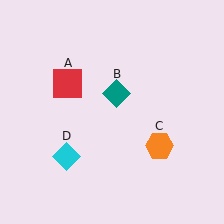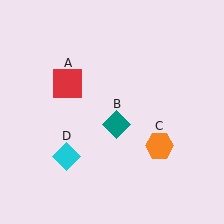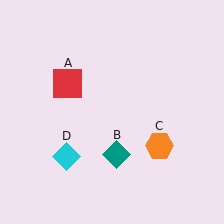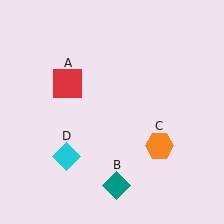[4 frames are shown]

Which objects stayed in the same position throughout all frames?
Red square (object A) and orange hexagon (object C) and cyan diamond (object D) remained stationary.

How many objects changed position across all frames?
1 object changed position: teal diamond (object B).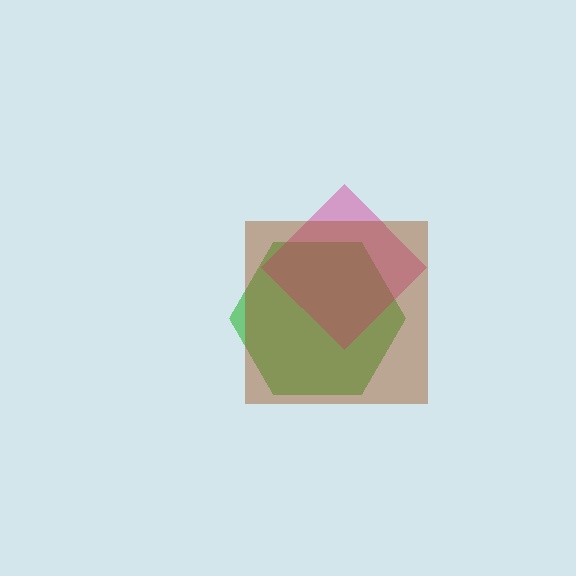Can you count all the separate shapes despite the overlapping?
Yes, there are 3 separate shapes.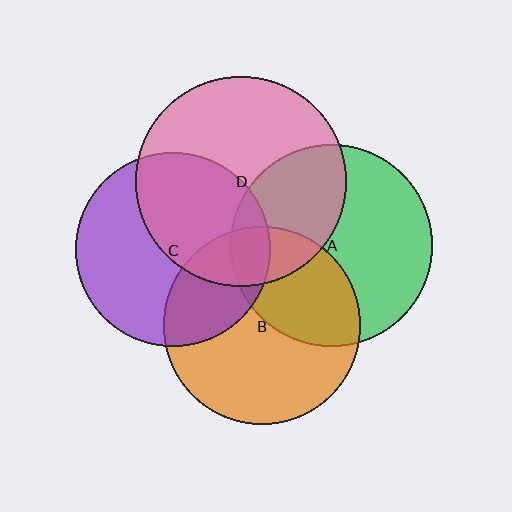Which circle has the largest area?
Circle D (pink).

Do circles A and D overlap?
Yes.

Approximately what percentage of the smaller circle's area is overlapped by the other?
Approximately 35%.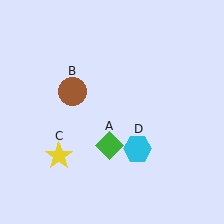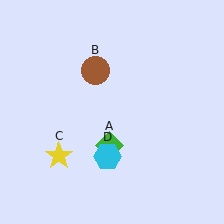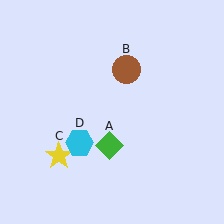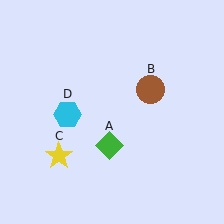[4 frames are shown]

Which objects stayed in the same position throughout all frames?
Green diamond (object A) and yellow star (object C) remained stationary.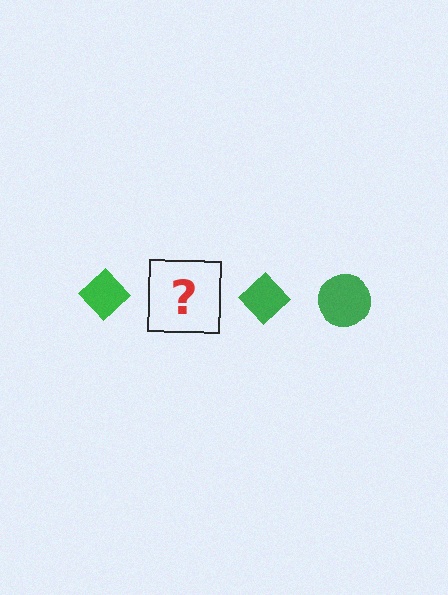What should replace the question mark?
The question mark should be replaced with a green circle.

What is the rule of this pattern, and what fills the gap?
The rule is that the pattern cycles through diamond, circle shapes in green. The gap should be filled with a green circle.